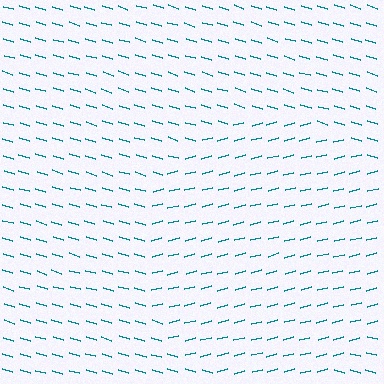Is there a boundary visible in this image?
Yes, there is a texture boundary formed by a change in line orientation.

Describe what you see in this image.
The image is filled with small teal line segments. A circle region in the image has lines oriented differently from the surrounding lines, creating a visible texture boundary.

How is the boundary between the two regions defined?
The boundary is defined purely by a change in line orientation (approximately 31 degrees difference). All lines are the same color and thickness.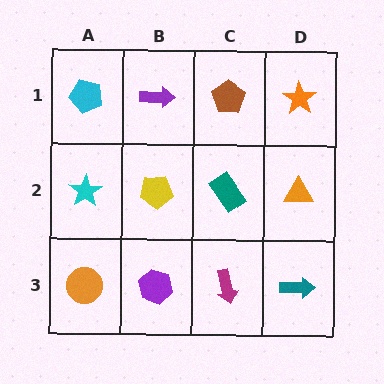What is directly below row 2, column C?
A magenta arrow.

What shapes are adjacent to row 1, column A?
A cyan star (row 2, column A), a purple arrow (row 1, column B).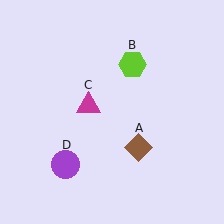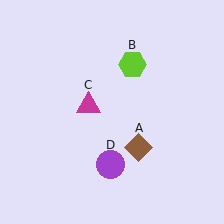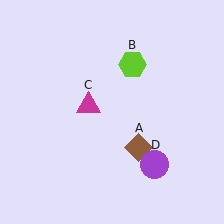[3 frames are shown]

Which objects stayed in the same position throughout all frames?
Brown diamond (object A) and lime hexagon (object B) and magenta triangle (object C) remained stationary.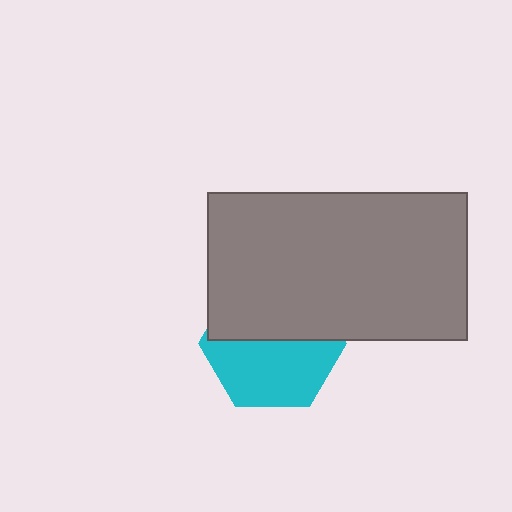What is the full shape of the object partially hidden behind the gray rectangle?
The partially hidden object is a cyan hexagon.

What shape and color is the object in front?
The object in front is a gray rectangle.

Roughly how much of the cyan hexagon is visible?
About half of it is visible (roughly 52%).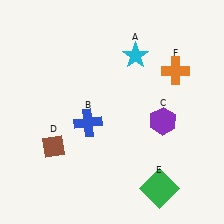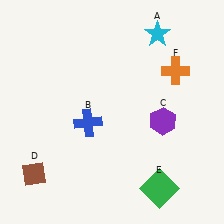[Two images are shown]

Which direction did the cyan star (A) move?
The cyan star (A) moved right.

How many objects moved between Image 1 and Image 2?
2 objects moved between the two images.